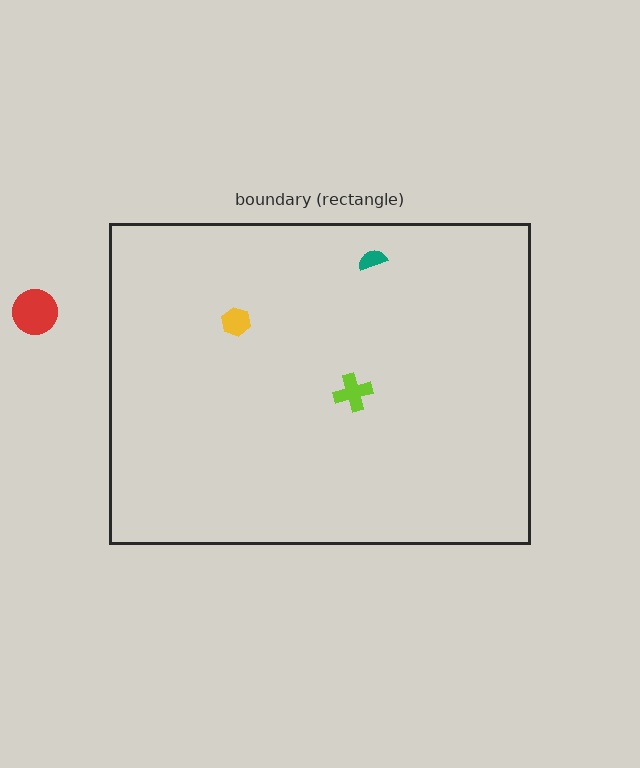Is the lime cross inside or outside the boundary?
Inside.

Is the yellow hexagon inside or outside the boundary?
Inside.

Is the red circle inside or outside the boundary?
Outside.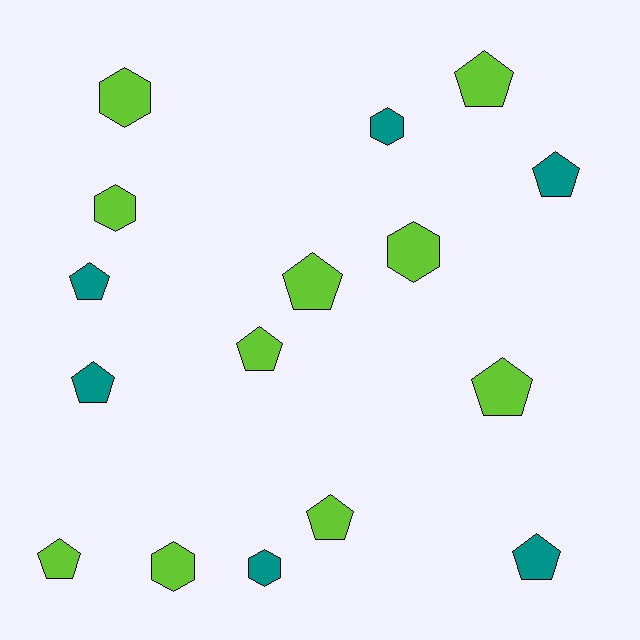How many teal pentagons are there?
There are 4 teal pentagons.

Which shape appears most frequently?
Pentagon, with 10 objects.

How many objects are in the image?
There are 16 objects.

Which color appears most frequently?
Lime, with 10 objects.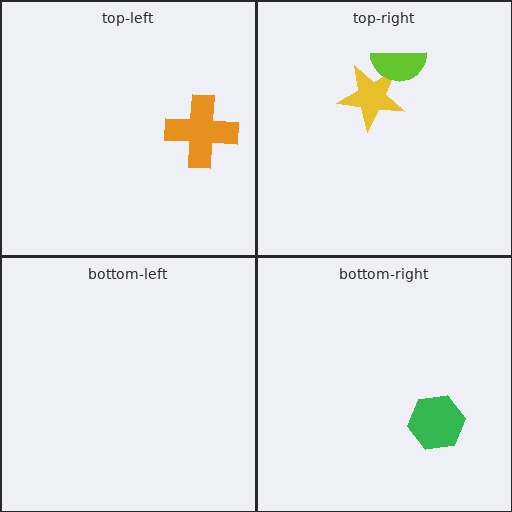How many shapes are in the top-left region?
1.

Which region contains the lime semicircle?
The top-right region.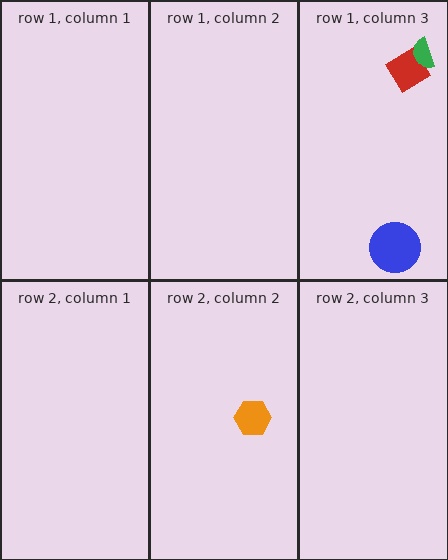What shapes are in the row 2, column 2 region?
The orange hexagon.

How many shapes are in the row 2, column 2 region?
1.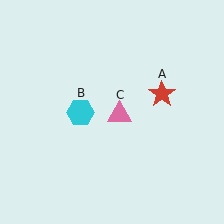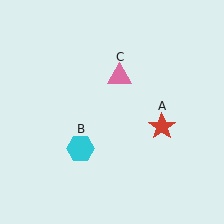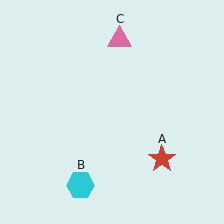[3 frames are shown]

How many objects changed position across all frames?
3 objects changed position: red star (object A), cyan hexagon (object B), pink triangle (object C).